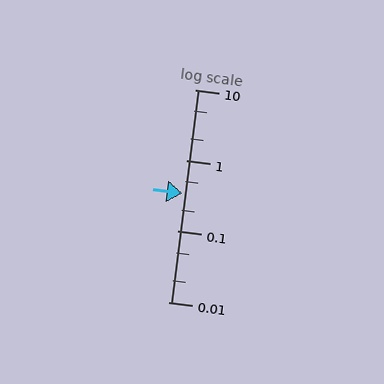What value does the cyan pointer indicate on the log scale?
The pointer indicates approximately 0.34.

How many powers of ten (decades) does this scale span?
The scale spans 3 decades, from 0.01 to 10.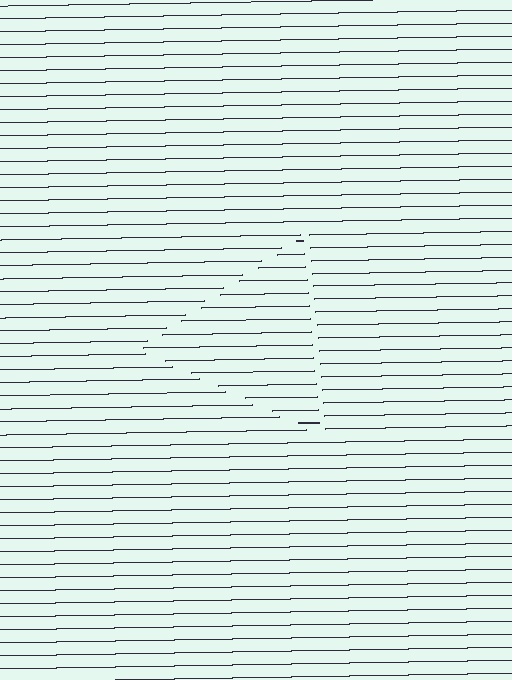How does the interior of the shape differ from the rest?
The interior of the shape contains the same grating, shifted by half a period — the contour is defined by the phase discontinuity where line-ends from the inner and outer gratings abut.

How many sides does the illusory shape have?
3 sides — the line-ends trace a triangle.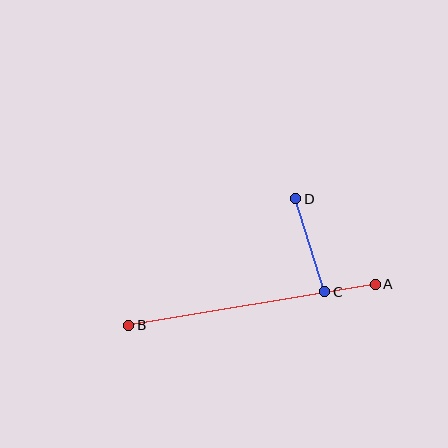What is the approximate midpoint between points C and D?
The midpoint is at approximately (310, 245) pixels.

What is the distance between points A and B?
The distance is approximately 250 pixels.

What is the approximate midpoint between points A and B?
The midpoint is at approximately (252, 305) pixels.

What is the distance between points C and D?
The distance is approximately 97 pixels.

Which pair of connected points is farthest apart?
Points A and B are farthest apart.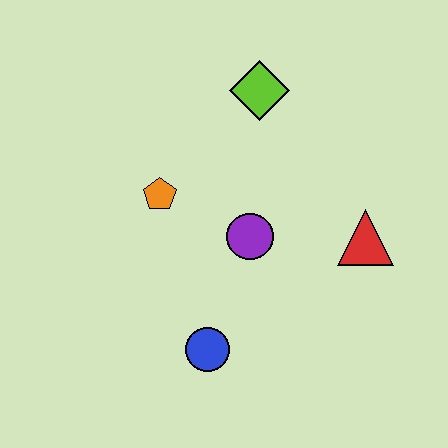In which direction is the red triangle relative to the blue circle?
The red triangle is to the right of the blue circle.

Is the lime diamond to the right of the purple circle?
Yes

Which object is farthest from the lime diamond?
The blue circle is farthest from the lime diamond.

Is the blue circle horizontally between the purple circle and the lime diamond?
No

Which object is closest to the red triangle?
The purple circle is closest to the red triangle.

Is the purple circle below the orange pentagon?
Yes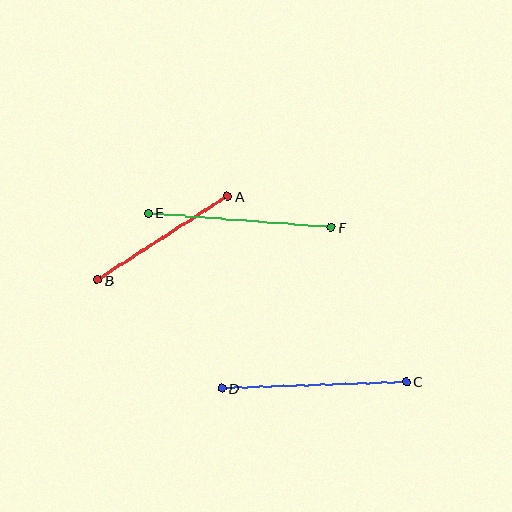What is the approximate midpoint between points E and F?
The midpoint is at approximately (240, 220) pixels.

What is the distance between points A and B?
The distance is approximately 155 pixels.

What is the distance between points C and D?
The distance is approximately 184 pixels.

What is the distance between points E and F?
The distance is approximately 184 pixels.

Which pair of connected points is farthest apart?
Points C and D are farthest apart.